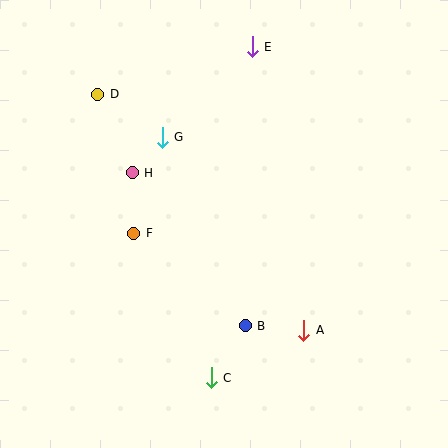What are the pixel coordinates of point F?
Point F is at (134, 233).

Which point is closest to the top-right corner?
Point E is closest to the top-right corner.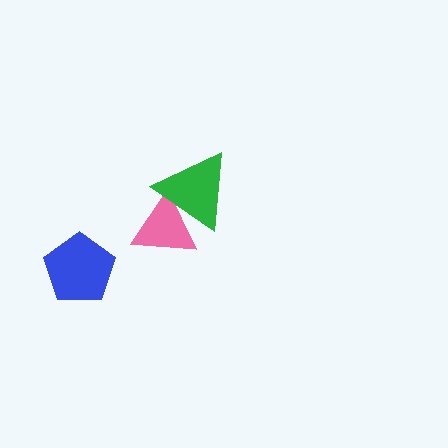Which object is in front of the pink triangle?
The green triangle is in front of the pink triangle.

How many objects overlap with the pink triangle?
1 object overlaps with the pink triangle.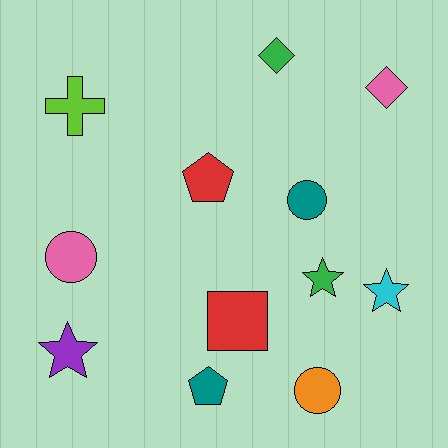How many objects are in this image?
There are 12 objects.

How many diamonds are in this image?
There are 2 diamonds.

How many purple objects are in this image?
There is 1 purple object.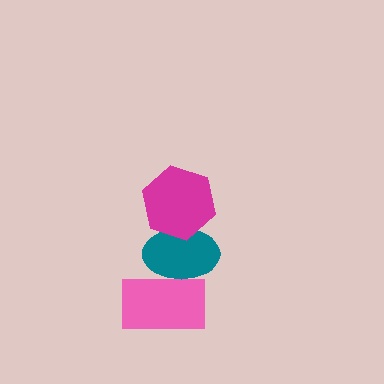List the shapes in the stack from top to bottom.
From top to bottom: the magenta hexagon, the teal ellipse, the pink rectangle.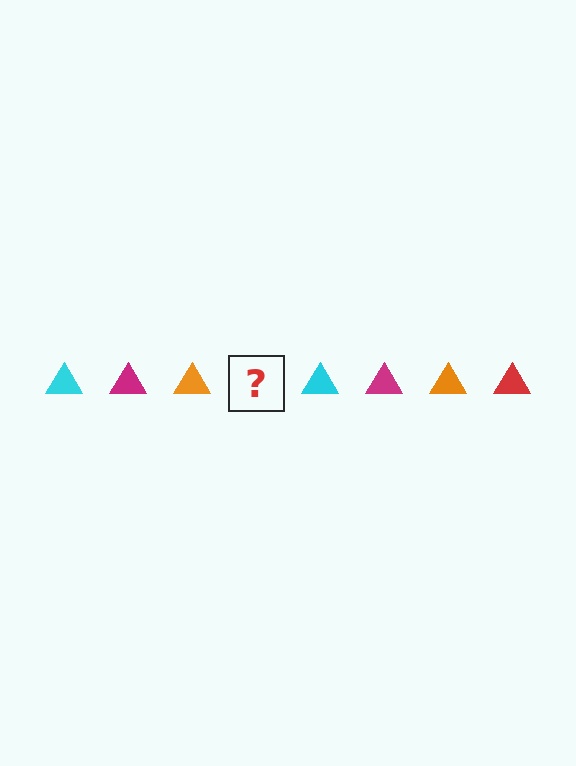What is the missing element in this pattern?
The missing element is a red triangle.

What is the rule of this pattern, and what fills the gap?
The rule is that the pattern cycles through cyan, magenta, orange, red triangles. The gap should be filled with a red triangle.